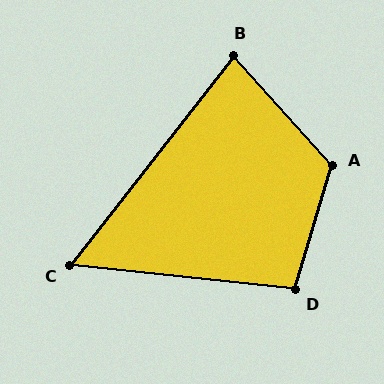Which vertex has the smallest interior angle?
C, at approximately 58 degrees.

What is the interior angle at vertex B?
Approximately 80 degrees (acute).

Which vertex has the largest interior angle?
A, at approximately 122 degrees.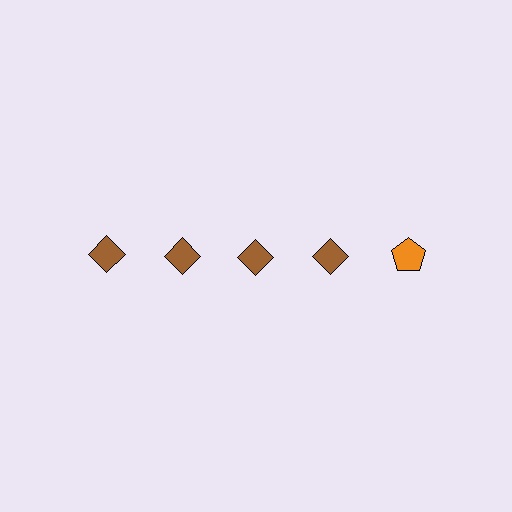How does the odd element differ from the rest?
It differs in both color (orange instead of brown) and shape (pentagon instead of diamond).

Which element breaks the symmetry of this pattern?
The orange pentagon in the top row, rightmost column breaks the symmetry. All other shapes are brown diamonds.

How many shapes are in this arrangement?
There are 5 shapes arranged in a grid pattern.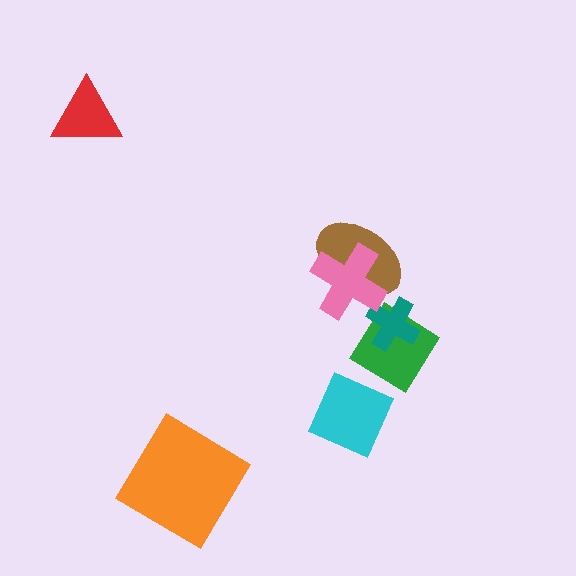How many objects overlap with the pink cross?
1 object overlaps with the pink cross.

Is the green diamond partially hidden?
Yes, it is partially covered by another shape.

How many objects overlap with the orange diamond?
0 objects overlap with the orange diamond.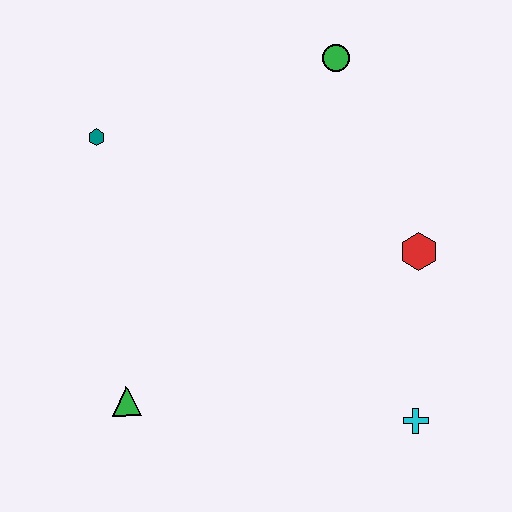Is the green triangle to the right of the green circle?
No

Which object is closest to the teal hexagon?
The green circle is closest to the teal hexagon.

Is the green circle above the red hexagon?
Yes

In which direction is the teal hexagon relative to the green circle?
The teal hexagon is to the left of the green circle.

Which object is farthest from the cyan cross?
The teal hexagon is farthest from the cyan cross.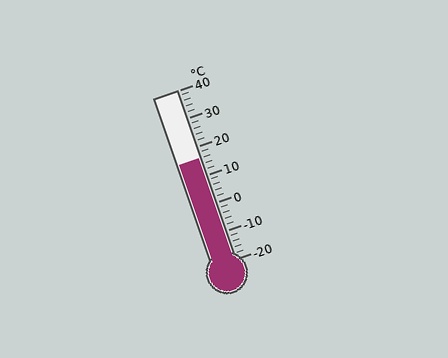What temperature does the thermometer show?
The thermometer shows approximately 16°C.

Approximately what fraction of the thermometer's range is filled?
The thermometer is filled to approximately 60% of its range.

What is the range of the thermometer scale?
The thermometer scale ranges from -20°C to 40°C.